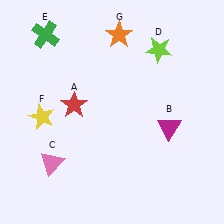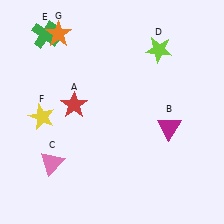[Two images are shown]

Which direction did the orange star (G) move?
The orange star (G) moved left.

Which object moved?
The orange star (G) moved left.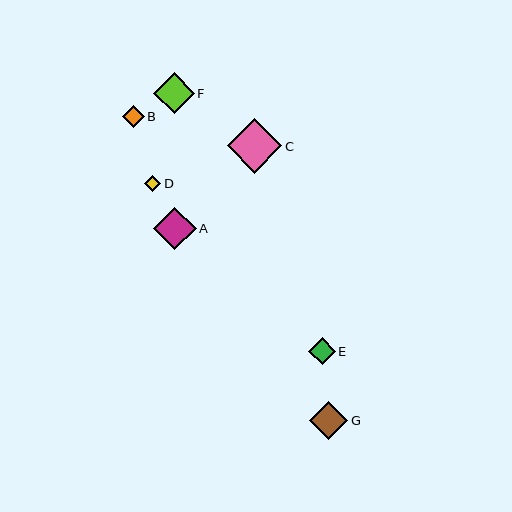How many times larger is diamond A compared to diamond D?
Diamond A is approximately 2.6 times the size of diamond D.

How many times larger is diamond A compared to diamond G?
Diamond A is approximately 1.1 times the size of diamond G.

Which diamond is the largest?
Diamond C is the largest with a size of approximately 55 pixels.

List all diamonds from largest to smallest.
From largest to smallest: C, A, F, G, E, B, D.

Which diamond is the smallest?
Diamond D is the smallest with a size of approximately 16 pixels.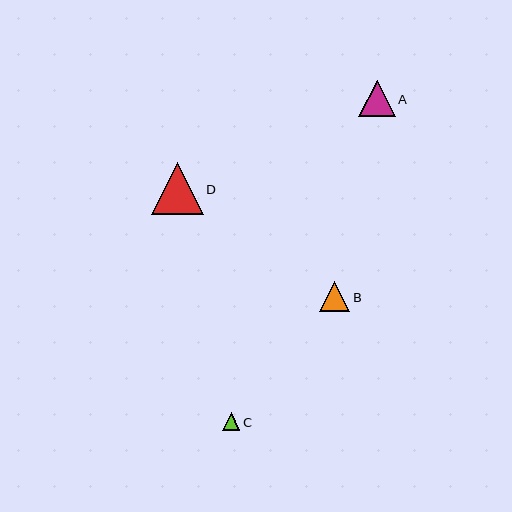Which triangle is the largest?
Triangle D is the largest with a size of approximately 52 pixels.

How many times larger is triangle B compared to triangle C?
Triangle B is approximately 1.7 times the size of triangle C.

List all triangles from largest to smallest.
From largest to smallest: D, A, B, C.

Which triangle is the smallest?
Triangle C is the smallest with a size of approximately 17 pixels.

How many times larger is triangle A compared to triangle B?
Triangle A is approximately 1.2 times the size of triangle B.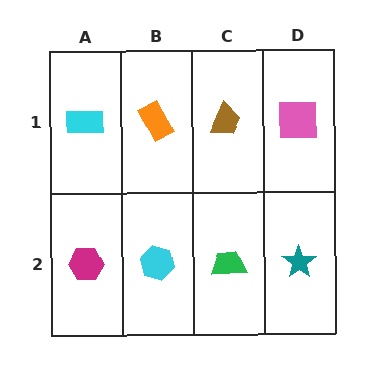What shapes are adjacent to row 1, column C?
A green trapezoid (row 2, column C), an orange rectangle (row 1, column B), a pink square (row 1, column D).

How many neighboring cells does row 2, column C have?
3.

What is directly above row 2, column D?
A pink square.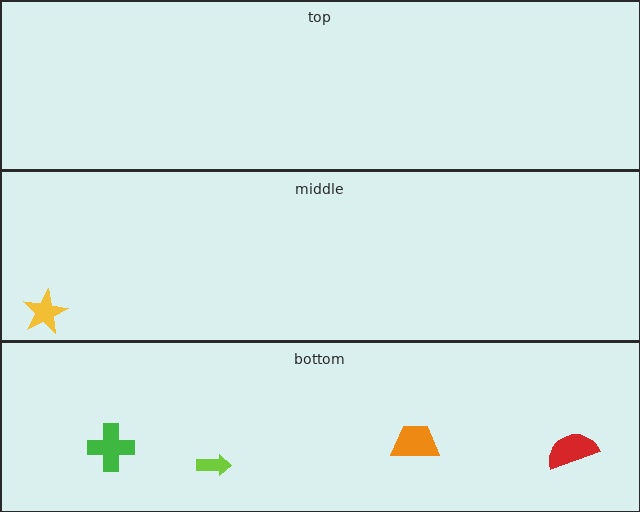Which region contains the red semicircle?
The bottom region.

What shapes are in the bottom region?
The lime arrow, the red semicircle, the green cross, the orange trapezoid.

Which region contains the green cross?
The bottom region.